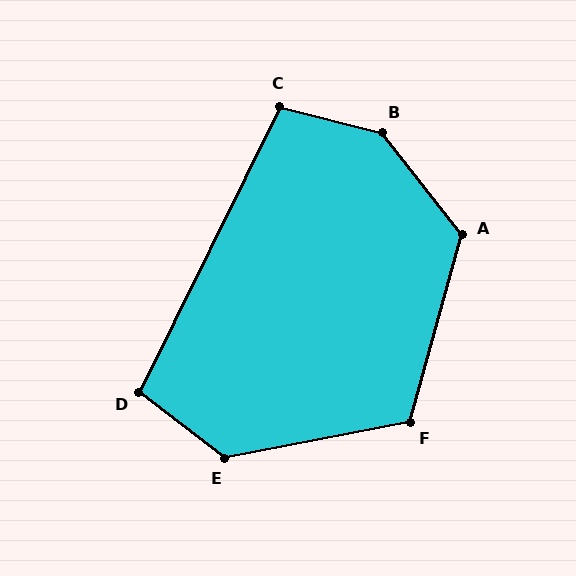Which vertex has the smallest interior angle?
D, at approximately 102 degrees.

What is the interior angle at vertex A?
Approximately 127 degrees (obtuse).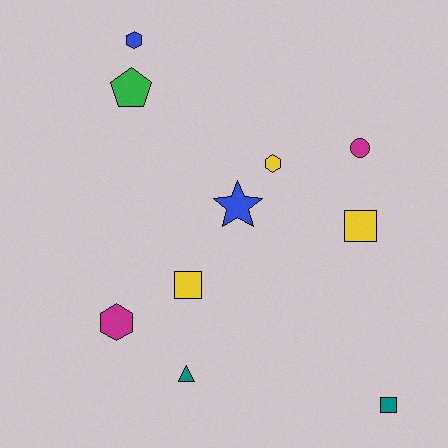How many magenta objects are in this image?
There are 2 magenta objects.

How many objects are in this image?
There are 10 objects.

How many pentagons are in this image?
There is 1 pentagon.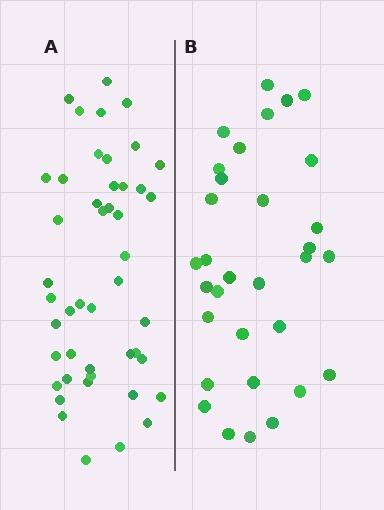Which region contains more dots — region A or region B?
Region A (the left region) has more dots.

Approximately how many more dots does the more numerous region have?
Region A has approximately 15 more dots than region B.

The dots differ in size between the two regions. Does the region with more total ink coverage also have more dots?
No. Region B has more total ink coverage because its dots are larger, but region A actually contains more individual dots. Total area can be misleading — the number of items is what matters here.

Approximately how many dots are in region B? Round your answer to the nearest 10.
About 30 dots. (The exact count is 32, which rounds to 30.)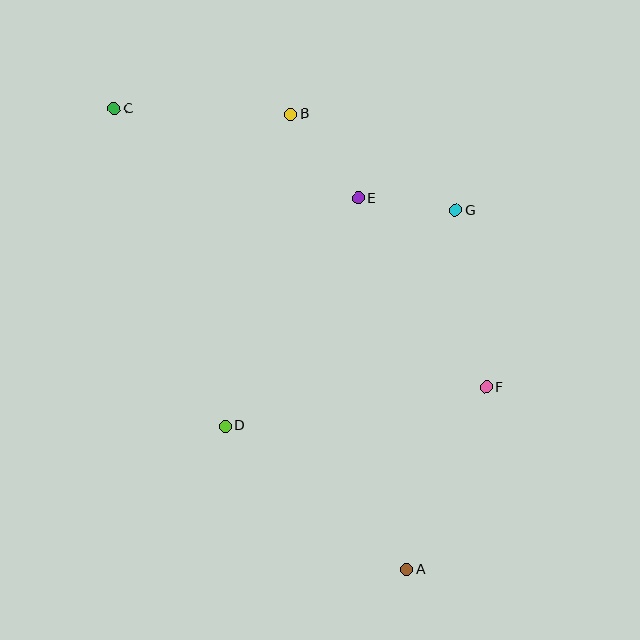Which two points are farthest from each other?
Points A and C are farthest from each other.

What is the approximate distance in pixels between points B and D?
The distance between B and D is approximately 318 pixels.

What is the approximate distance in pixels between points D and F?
The distance between D and F is approximately 264 pixels.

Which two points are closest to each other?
Points E and G are closest to each other.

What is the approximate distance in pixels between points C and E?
The distance between C and E is approximately 260 pixels.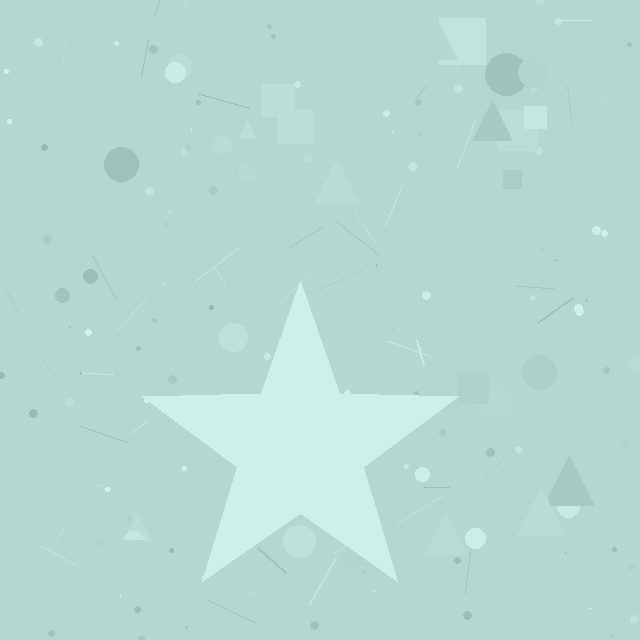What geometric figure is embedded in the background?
A star is embedded in the background.